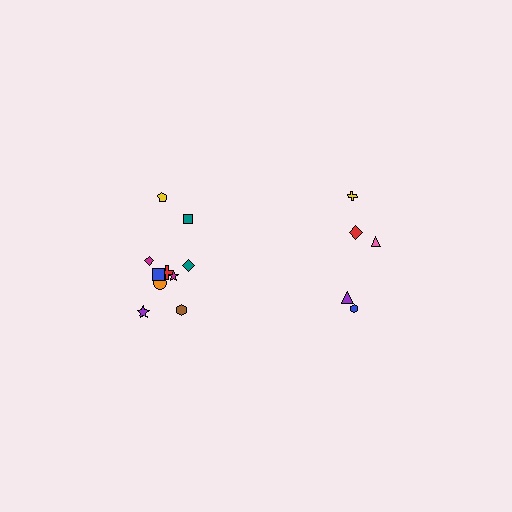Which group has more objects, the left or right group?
The left group.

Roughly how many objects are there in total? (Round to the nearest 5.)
Roughly 15 objects in total.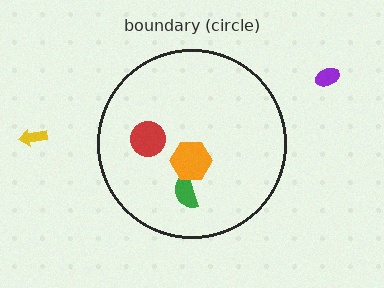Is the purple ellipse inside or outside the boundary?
Outside.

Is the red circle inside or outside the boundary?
Inside.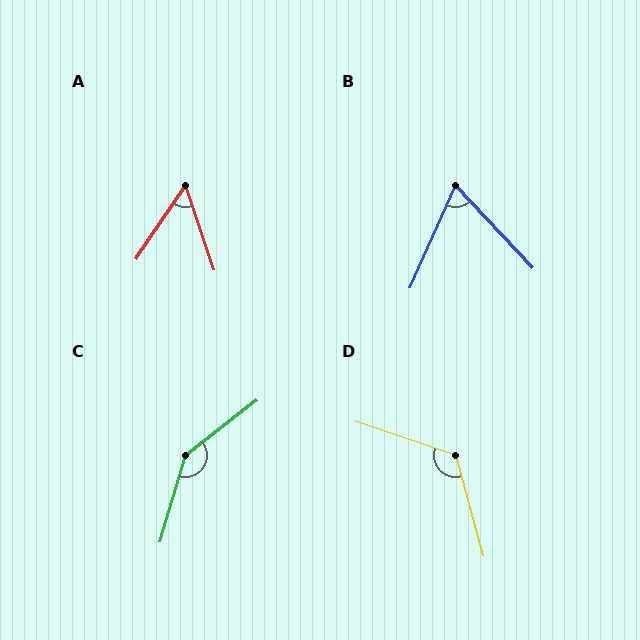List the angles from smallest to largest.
A (52°), B (67°), D (124°), C (145°).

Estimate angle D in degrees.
Approximately 124 degrees.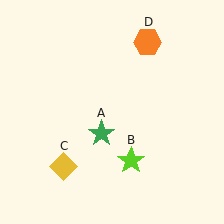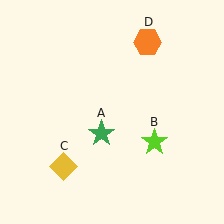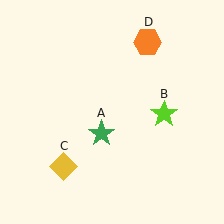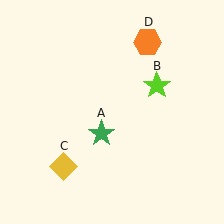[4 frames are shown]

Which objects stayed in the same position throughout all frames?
Green star (object A) and yellow diamond (object C) and orange hexagon (object D) remained stationary.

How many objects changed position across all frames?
1 object changed position: lime star (object B).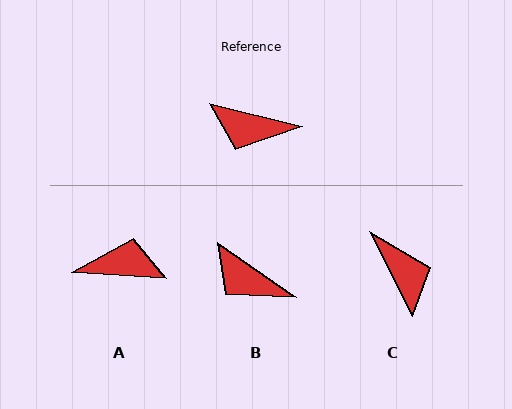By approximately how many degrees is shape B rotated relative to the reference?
Approximately 21 degrees clockwise.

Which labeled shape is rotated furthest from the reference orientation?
A, about 170 degrees away.